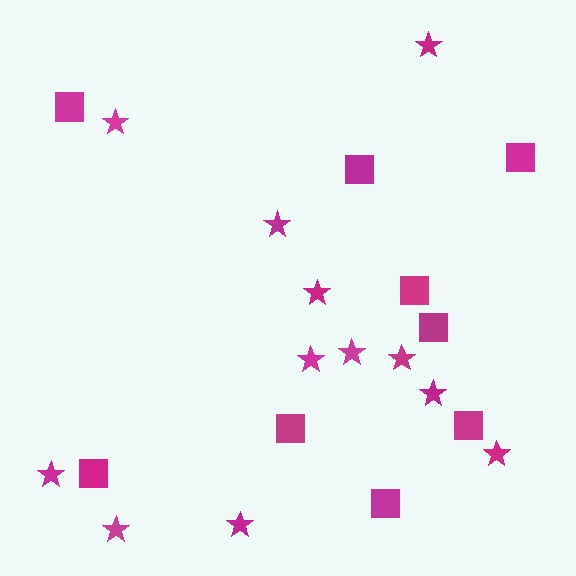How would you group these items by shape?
There are 2 groups: one group of squares (9) and one group of stars (12).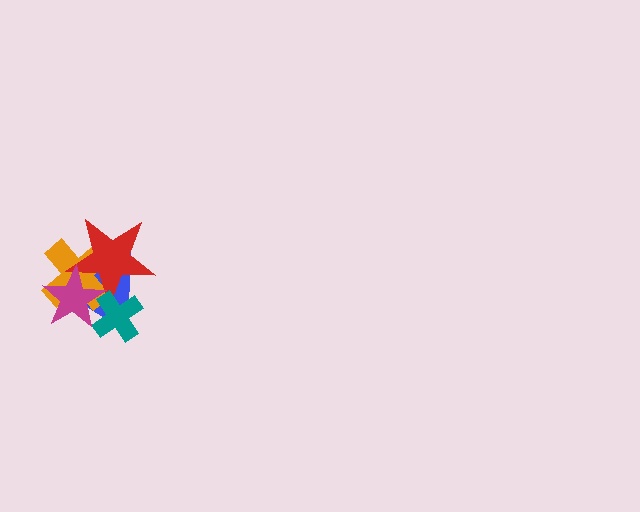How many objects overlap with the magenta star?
4 objects overlap with the magenta star.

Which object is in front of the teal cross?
The magenta star is in front of the teal cross.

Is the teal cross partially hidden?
Yes, it is partially covered by another shape.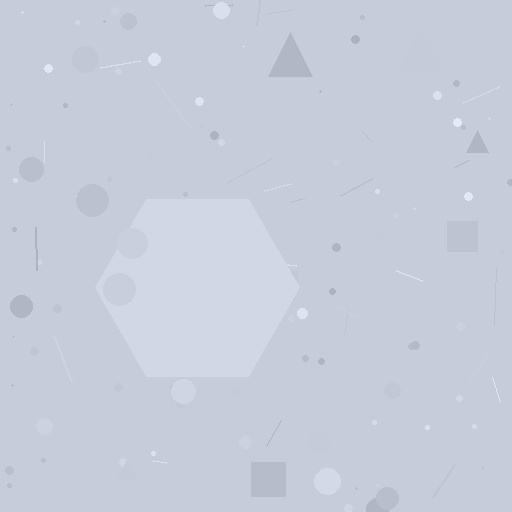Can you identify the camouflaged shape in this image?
The camouflaged shape is a hexagon.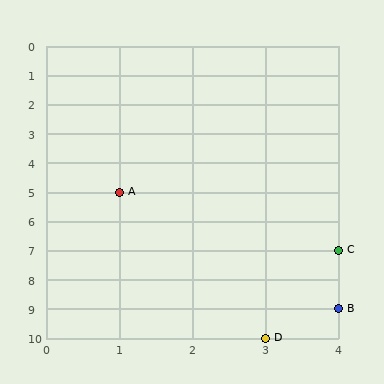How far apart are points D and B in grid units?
Points D and B are 1 column and 1 row apart (about 1.4 grid units diagonally).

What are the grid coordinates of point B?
Point B is at grid coordinates (4, 9).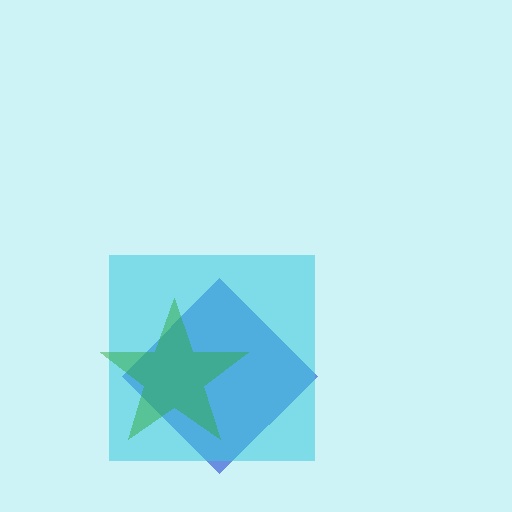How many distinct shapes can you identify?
There are 3 distinct shapes: a blue diamond, a cyan square, a green star.